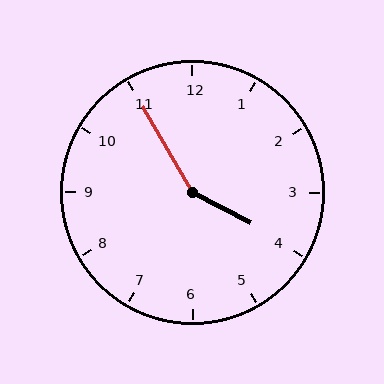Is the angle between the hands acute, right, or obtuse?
It is obtuse.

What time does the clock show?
3:55.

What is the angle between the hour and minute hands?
Approximately 148 degrees.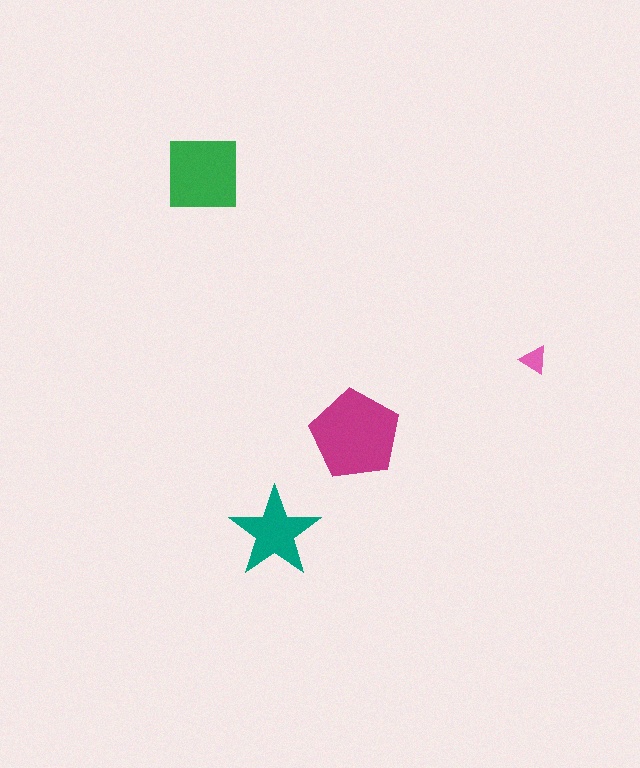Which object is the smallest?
The pink triangle.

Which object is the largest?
The magenta pentagon.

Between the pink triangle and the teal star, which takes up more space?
The teal star.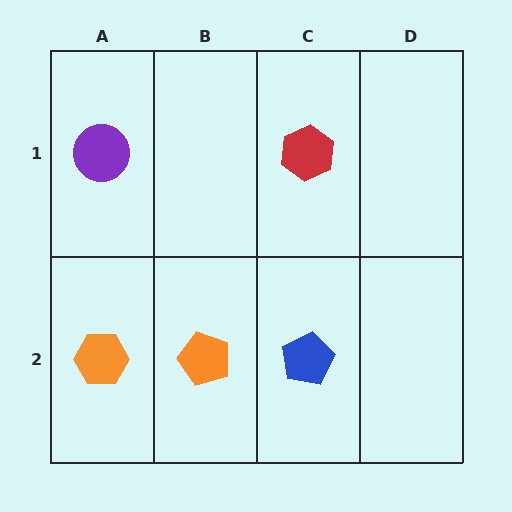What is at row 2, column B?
An orange pentagon.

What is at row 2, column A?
An orange hexagon.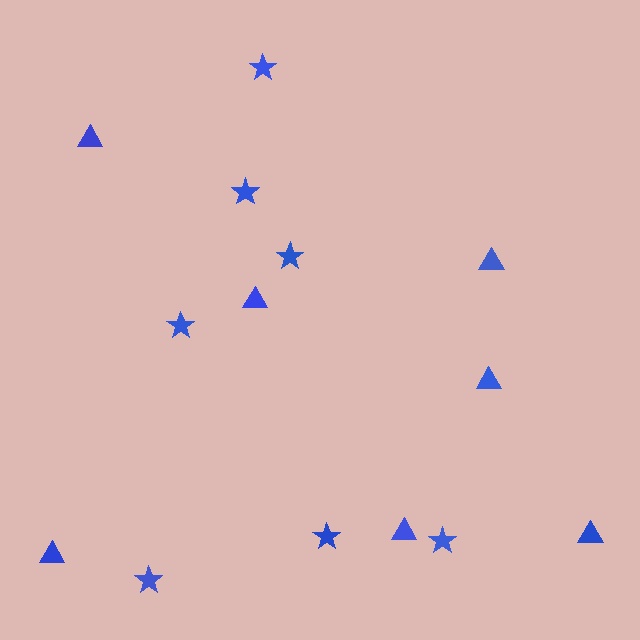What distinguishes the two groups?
There are 2 groups: one group of stars (7) and one group of triangles (7).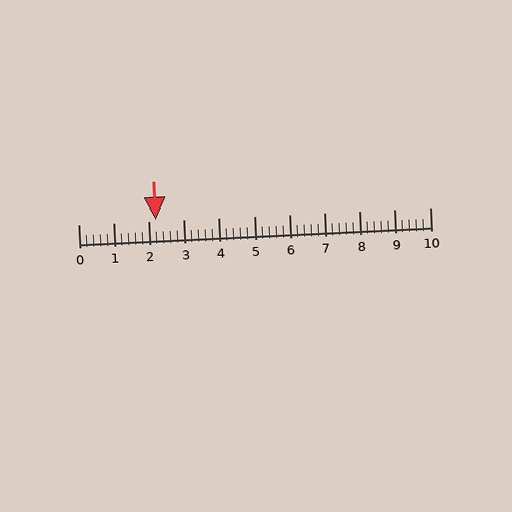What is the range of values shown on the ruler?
The ruler shows values from 0 to 10.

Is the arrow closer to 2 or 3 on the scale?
The arrow is closer to 2.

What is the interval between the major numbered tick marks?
The major tick marks are spaced 1 units apart.